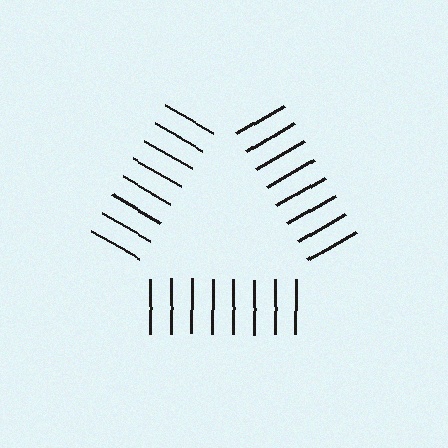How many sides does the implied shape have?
3 sides — the line-ends trace a triangle.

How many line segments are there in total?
24 — 8 along each of the 3 edges.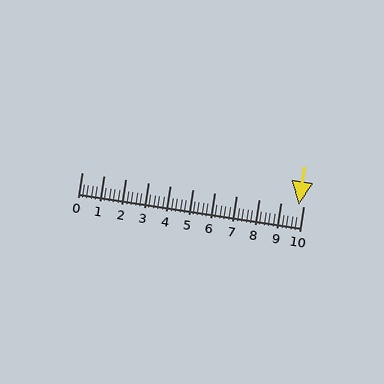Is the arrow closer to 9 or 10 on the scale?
The arrow is closer to 10.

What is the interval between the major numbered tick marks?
The major tick marks are spaced 1 units apart.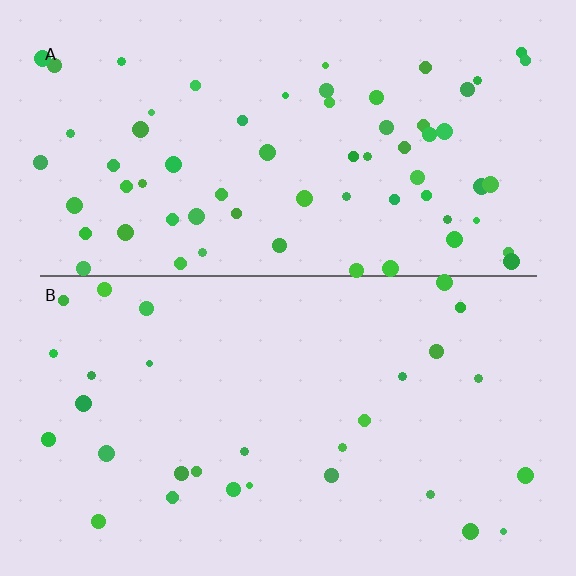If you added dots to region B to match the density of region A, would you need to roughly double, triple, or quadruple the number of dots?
Approximately double.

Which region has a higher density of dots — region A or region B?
A (the top).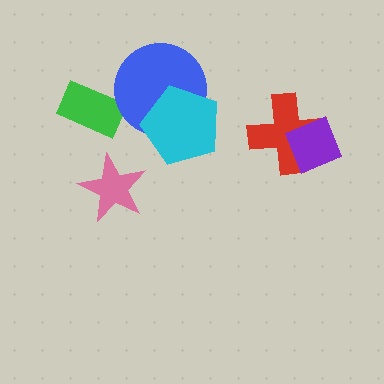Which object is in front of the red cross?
The purple diamond is in front of the red cross.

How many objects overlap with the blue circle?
1 object overlaps with the blue circle.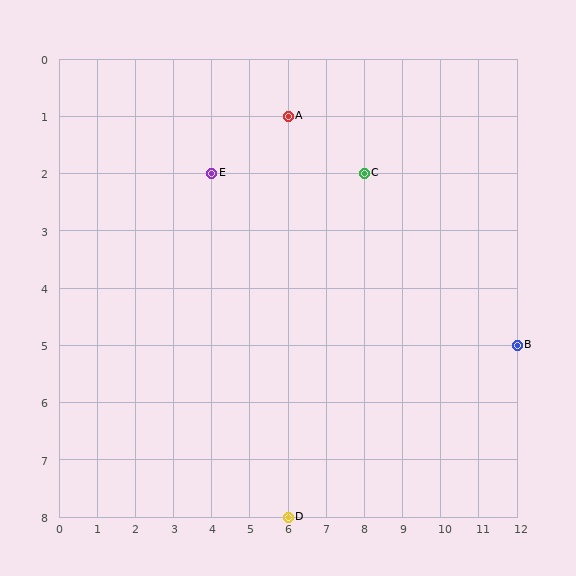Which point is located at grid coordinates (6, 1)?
Point A is at (6, 1).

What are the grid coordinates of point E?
Point E is at grid coordinates (4, 2).